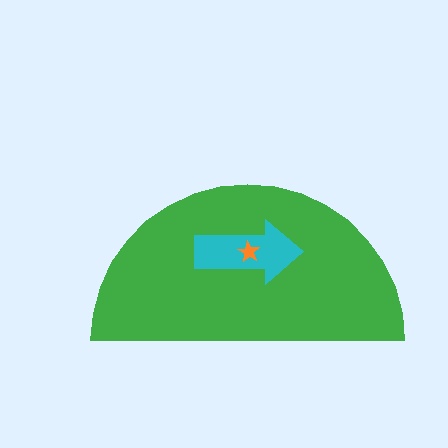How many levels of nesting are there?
3.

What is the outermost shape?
The green semicircle.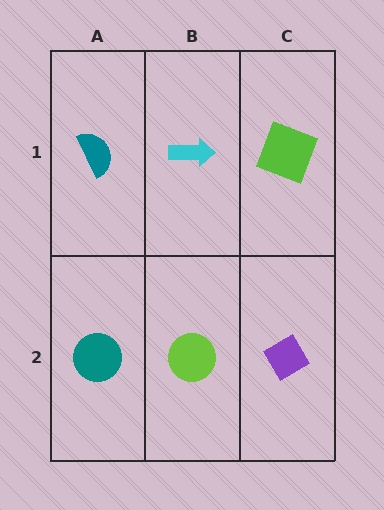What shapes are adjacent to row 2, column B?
A cyan arrow (row 1, column B), a teal circle (row 2, column A), a purple diamond (row 2, column C).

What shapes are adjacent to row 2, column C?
A lime square (row 1, column C), a lime circle (row 2, column B).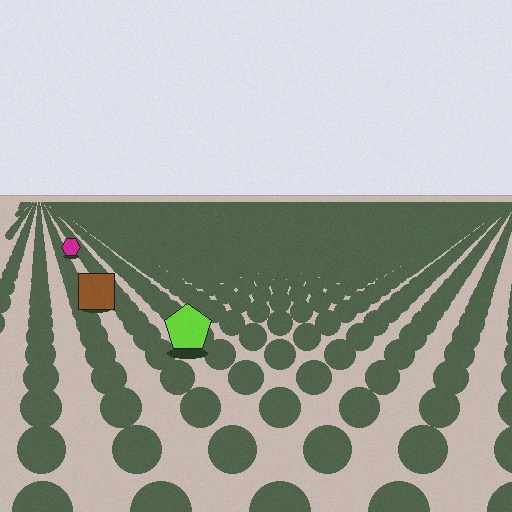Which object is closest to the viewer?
The lime pentagon is closest. The texture marks near it are larger and more spread out.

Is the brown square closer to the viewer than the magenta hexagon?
Yes. The brown square is closer — you can tell from the texture gradient: the ground texture is coarser near it.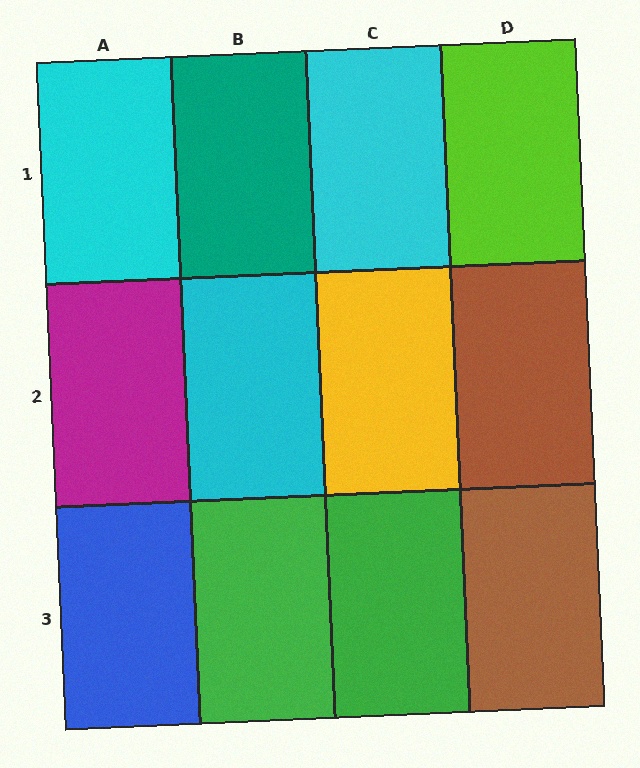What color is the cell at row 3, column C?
Green.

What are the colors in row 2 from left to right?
Magenta, cyan, yellow, brown.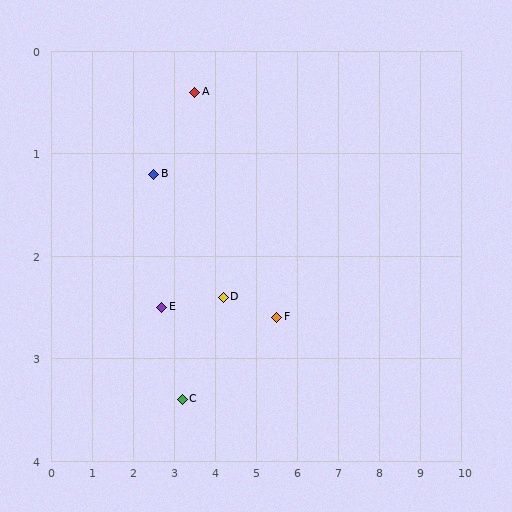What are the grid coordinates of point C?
Point C is at approximately (3.2, 3.4).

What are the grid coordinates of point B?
Point B is at approximately (2.5, 1.2).